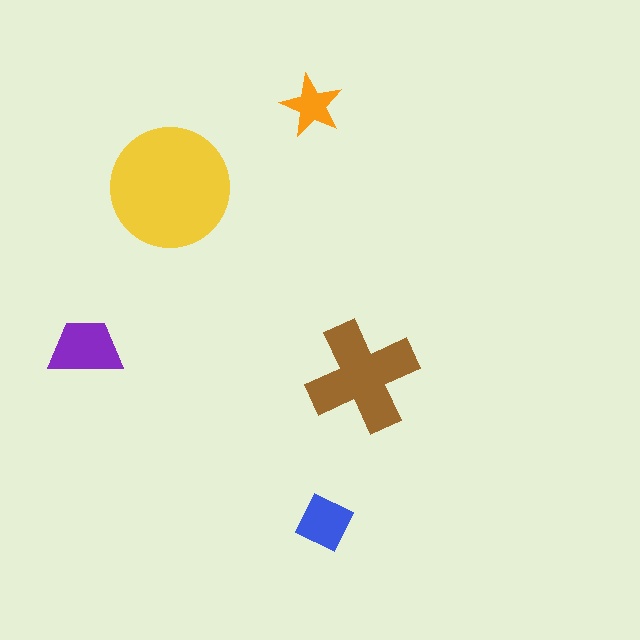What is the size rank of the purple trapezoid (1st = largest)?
3rd.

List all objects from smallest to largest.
The orange star, the blue square, the purple trapezoid, the brown cross, the yellow circle.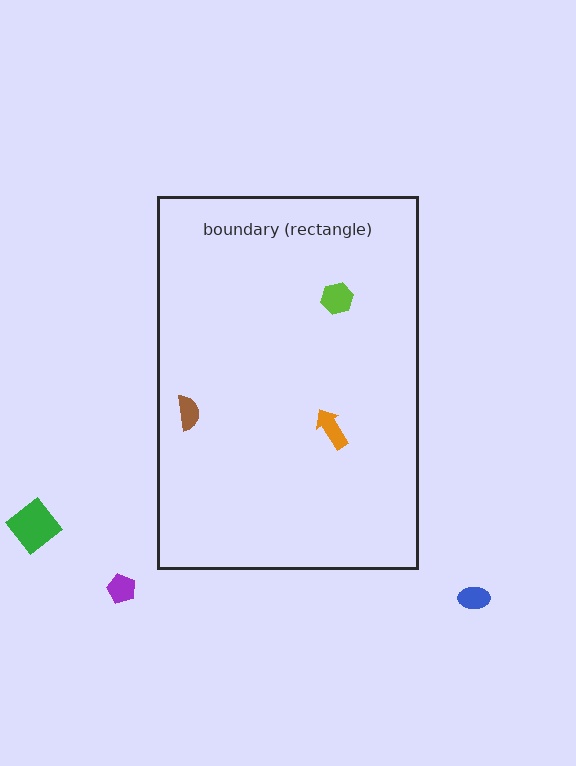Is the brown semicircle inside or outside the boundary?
Inside.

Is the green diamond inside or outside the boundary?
Outside.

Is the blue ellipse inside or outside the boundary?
Outside.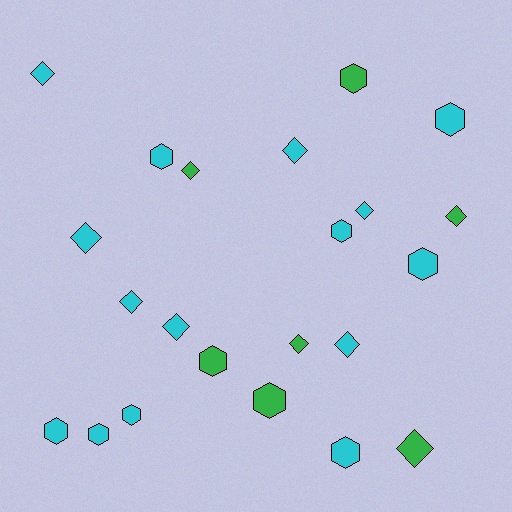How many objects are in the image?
There are 22 objects.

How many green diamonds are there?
There are 4 green diamonds.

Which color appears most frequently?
Cyan, with 15 objects.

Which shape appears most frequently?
Diamond, with 11 objects.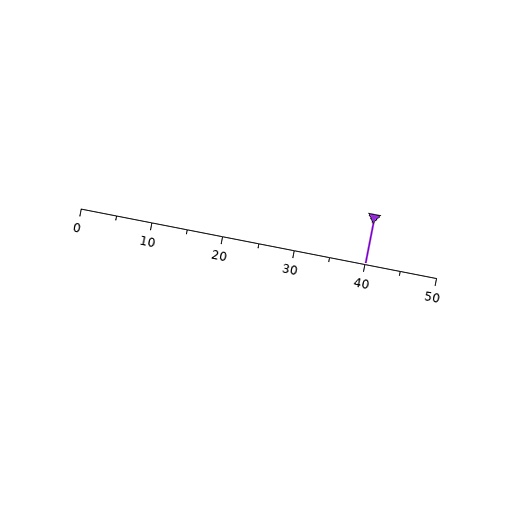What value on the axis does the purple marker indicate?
The marker indicates approximately 40.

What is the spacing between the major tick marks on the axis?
The major ticks are spaced 10 apart.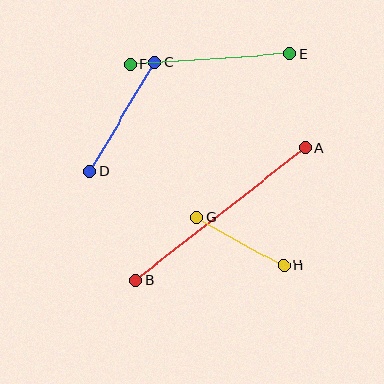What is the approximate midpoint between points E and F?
The midpoint is at approximately (210, 59) pixels.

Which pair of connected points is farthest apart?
Points A and B are farthest apart.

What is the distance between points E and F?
The distance is approximately 160 pixels.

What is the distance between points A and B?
The distance is approximately 215 pixels.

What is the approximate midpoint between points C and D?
The midpoint is at approximately (122, 117) pixels.